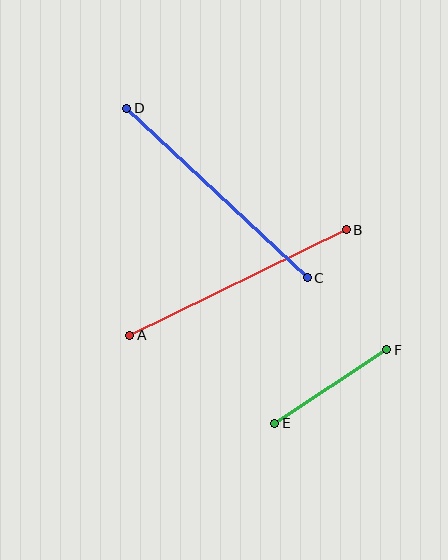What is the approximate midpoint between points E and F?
The midpoint is at approximately (331, 387) pixels.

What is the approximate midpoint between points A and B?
The midpoint is at approximately (238, 282) pixels.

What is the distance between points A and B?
The distance is approximately 241 pixels.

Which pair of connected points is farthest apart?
Points C and D are farthest apart.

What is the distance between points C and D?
The distance is approximately 248 pixels.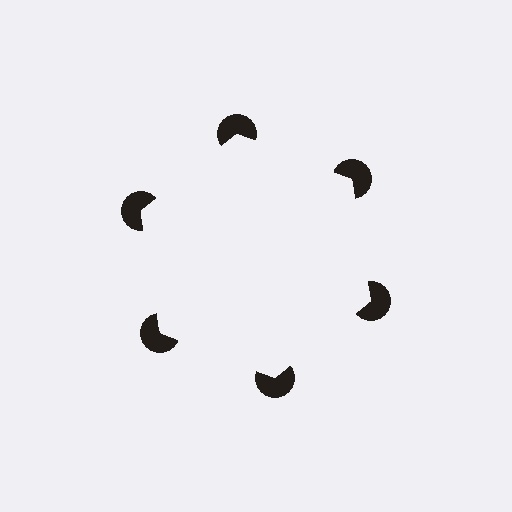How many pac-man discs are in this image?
There are 6 — one at each vertex of the illusory hexagon.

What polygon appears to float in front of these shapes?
An illusory hexagon — its edges are inferred from the aligned wedge cuts in the pac-man discs, not physically drawn.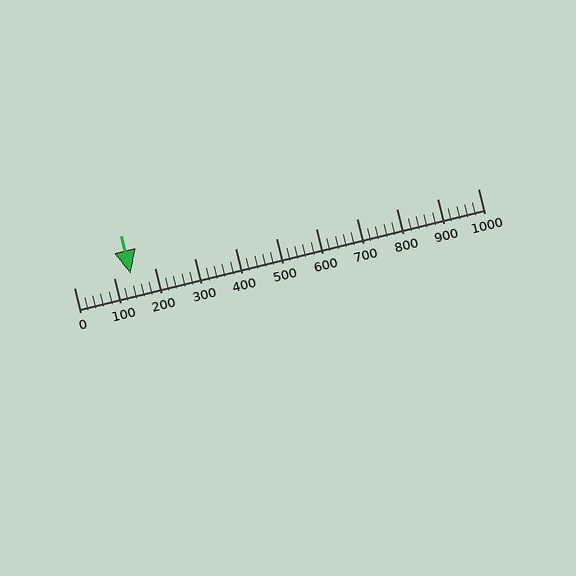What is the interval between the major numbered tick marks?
The major tick marks are spaced 100 units apart.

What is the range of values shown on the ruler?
The ruler shows values from 0 to 1000.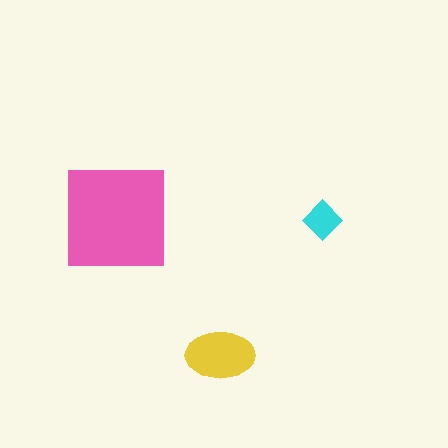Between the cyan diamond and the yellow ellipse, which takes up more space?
The yellow ellipse.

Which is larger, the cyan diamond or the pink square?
The pink square.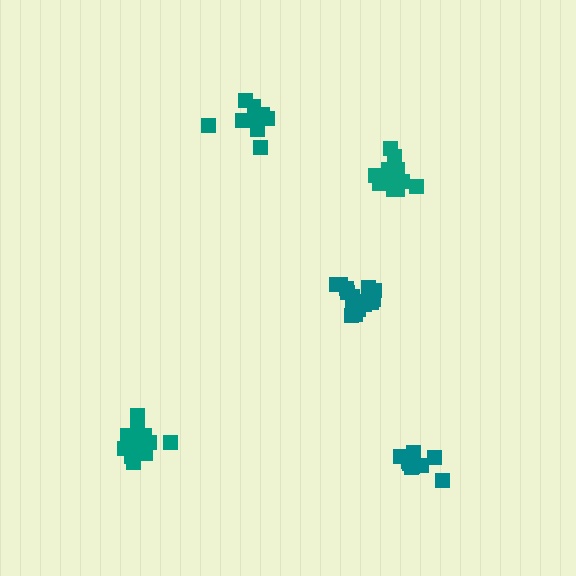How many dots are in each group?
Group 1: 15 dots, Group 2: 9 dots, Group 3: 15 dots, Group 4: 13 dots, Group 5: 10 dots (62 total).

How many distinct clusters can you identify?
There are 5 distinct clusters.